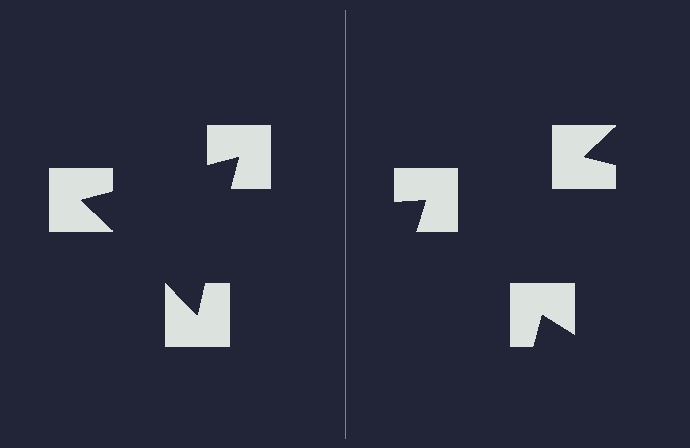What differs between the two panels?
The notched squares are positioned identically on both sides; only the wedge orientations differ. On the left they align to a triangle; on the right they are misaligned.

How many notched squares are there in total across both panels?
6 — 3 on each side.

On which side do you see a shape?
An illusory triangle appears on the left side. On the right side the wedge cuts are rotated, so no coherent shape forms.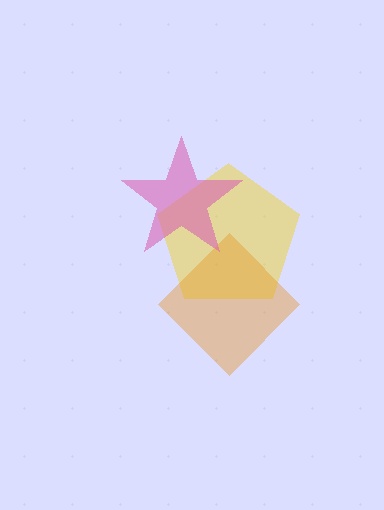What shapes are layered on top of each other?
The layered shapes are: a yellow pentagon, an orange diamond, a pink star.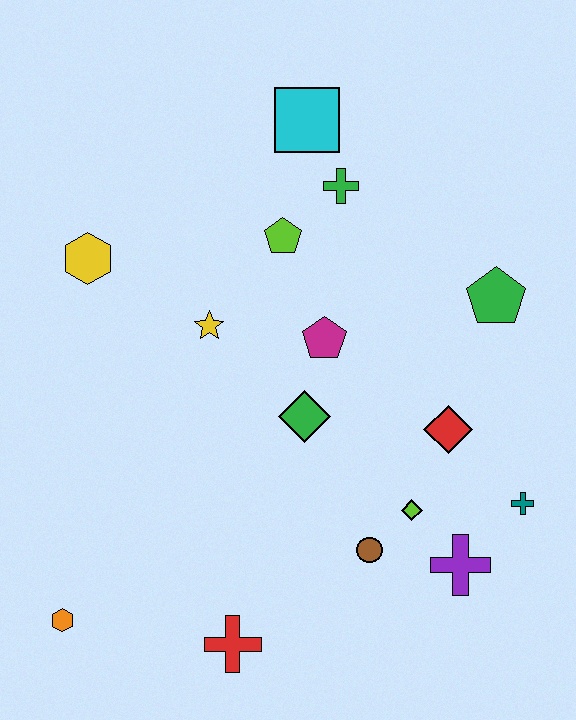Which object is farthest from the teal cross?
The yellow hexagon is farthest from the teal cross.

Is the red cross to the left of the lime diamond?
Yes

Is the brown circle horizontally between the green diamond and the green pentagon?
Yes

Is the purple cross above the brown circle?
No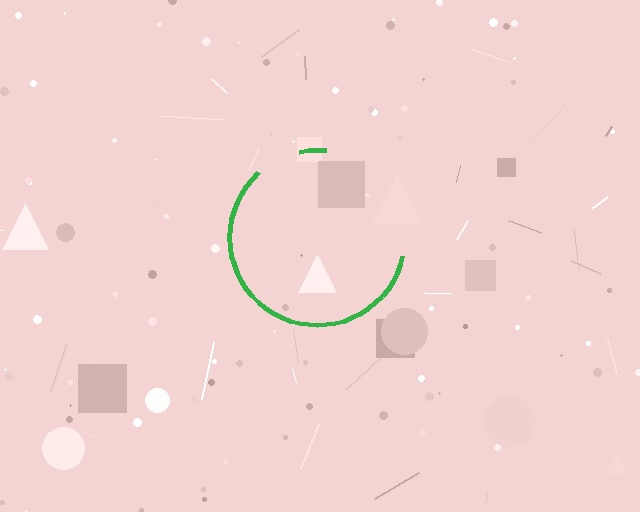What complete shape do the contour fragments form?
The contour fragments form a circle.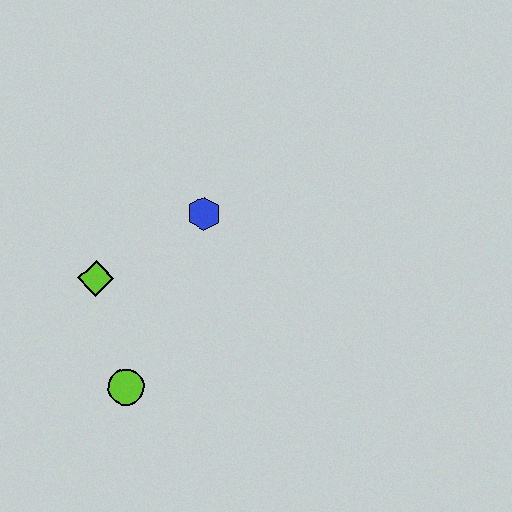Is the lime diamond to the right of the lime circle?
No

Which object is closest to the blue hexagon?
The lime diamond is closest to the blue hexagon.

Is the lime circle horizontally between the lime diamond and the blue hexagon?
Yes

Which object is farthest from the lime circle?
The blue hexagon is farthest from the lime circle.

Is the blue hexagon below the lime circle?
No